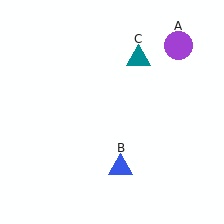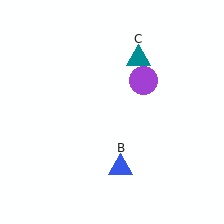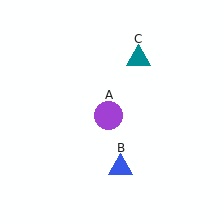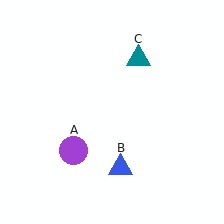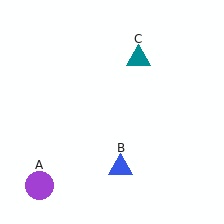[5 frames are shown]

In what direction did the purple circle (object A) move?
The purple circle (object A) moved down and to the left.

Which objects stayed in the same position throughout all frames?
Blue triangle (object B) and teal triangle (object C) remained stationary.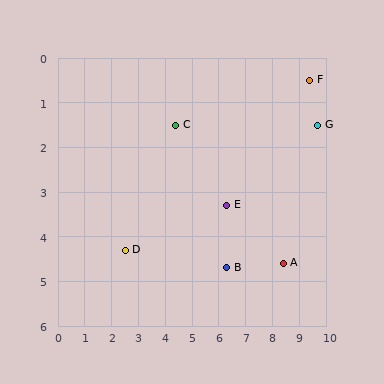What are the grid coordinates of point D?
Point D is at approximately (2.5, 4.3).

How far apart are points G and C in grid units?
Points G and C are about 5.3 grid units apart.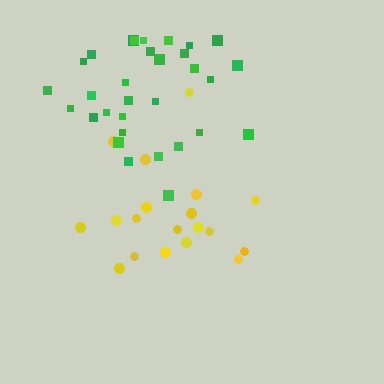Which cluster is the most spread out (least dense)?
Yellow.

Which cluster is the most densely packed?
Green.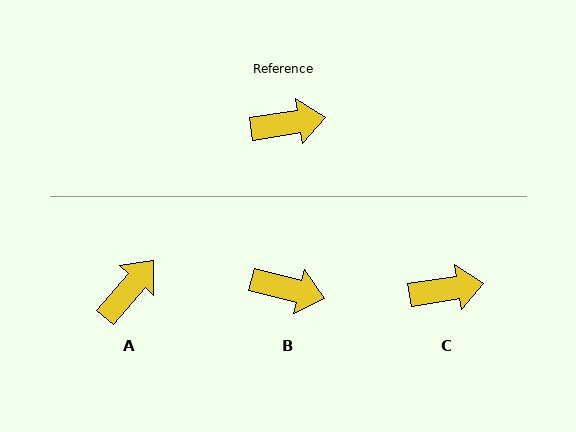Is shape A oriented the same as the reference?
No, it is off by about 40 degrees.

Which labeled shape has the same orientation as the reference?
C.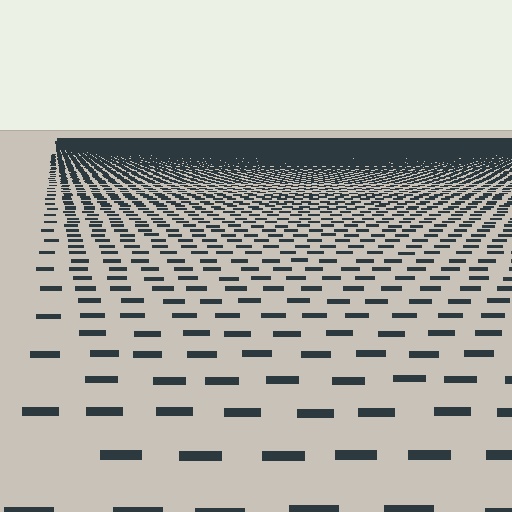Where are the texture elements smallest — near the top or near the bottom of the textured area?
Near the top.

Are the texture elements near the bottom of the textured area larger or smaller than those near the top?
Larger. Near the bottom, elements are closer to the viewer and appear at a bigger on-screen size.